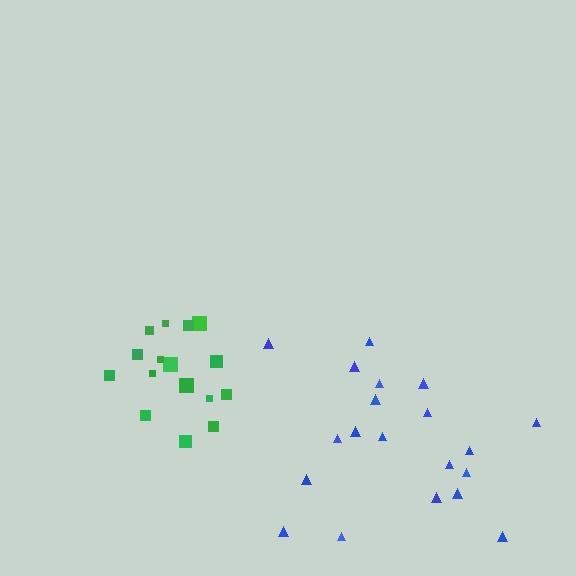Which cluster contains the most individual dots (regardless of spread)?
Blue (20).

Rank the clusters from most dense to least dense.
green, blue.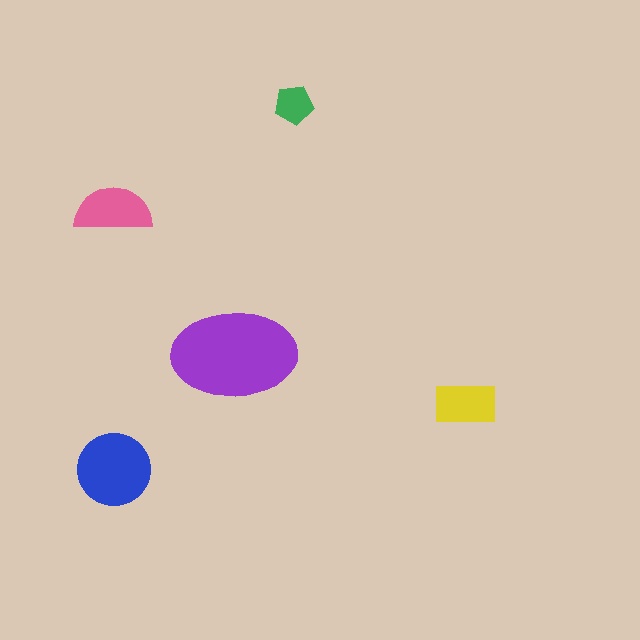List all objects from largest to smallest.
The purple ellipse, the blue circle, the pink semicircle, the yellow rectangle, the green pentagon.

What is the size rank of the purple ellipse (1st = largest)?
1st.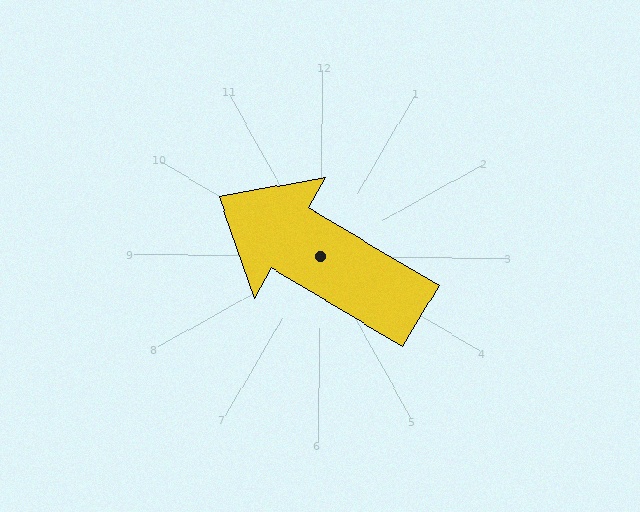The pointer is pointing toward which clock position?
Roughly 10 o'clock.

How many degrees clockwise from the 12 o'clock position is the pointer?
Approximately 300 degrees.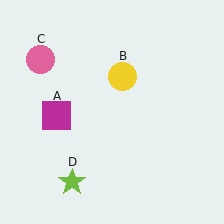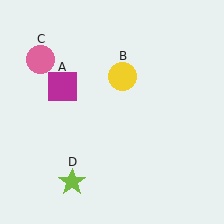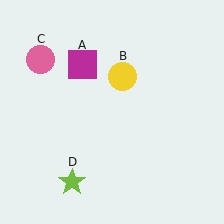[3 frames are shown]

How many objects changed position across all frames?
1 object changed position: magenta square (object A).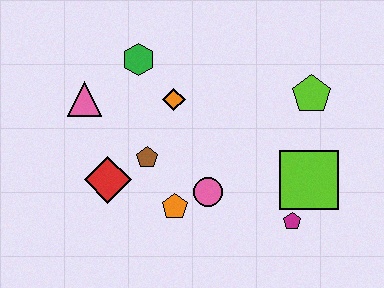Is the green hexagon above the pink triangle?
Yes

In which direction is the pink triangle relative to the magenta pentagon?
The pink triangle is to the left of the magenta pentagon.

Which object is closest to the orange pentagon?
The pink circle is closest to the orange pentagon.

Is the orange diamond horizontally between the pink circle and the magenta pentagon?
No